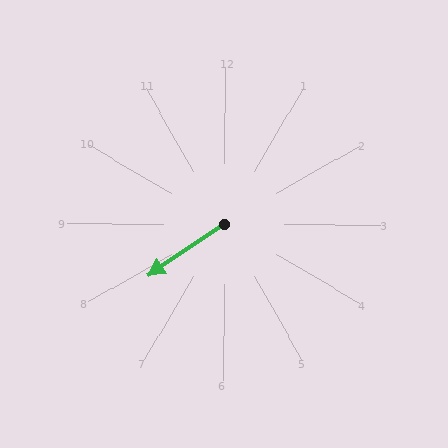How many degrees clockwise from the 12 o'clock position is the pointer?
Approximately 236 degrees.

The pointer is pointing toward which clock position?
Roughly 8 o'clock.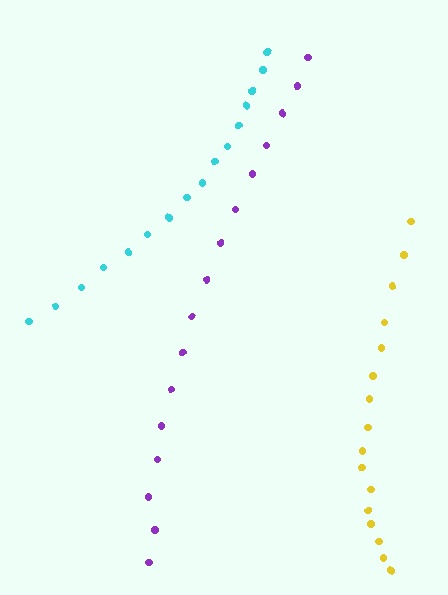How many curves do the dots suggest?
There are 3 distinct paths.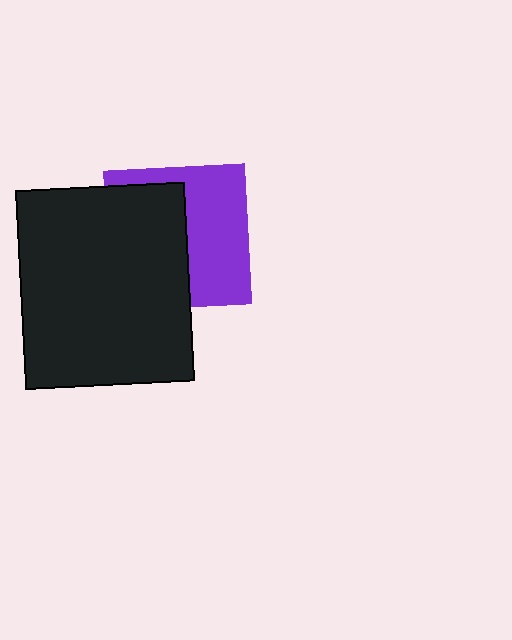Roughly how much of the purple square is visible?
About half of it is visible (roughly 49%).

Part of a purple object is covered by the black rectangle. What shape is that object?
It is a square.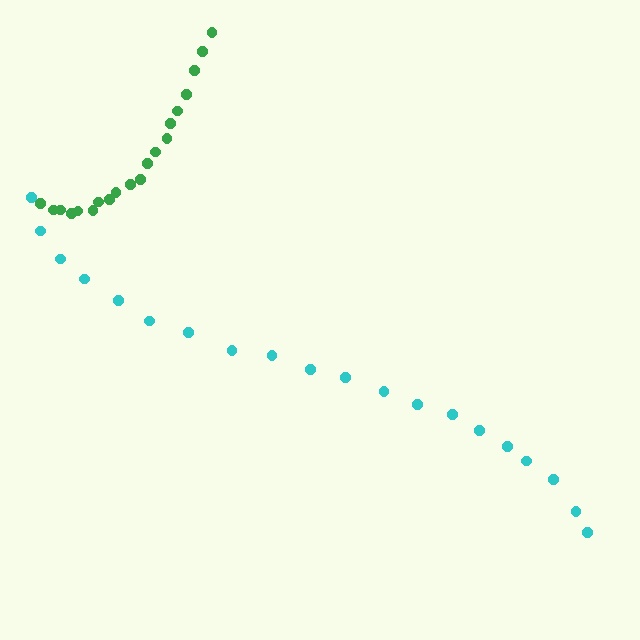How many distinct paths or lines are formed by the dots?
There are 2 distinct paths.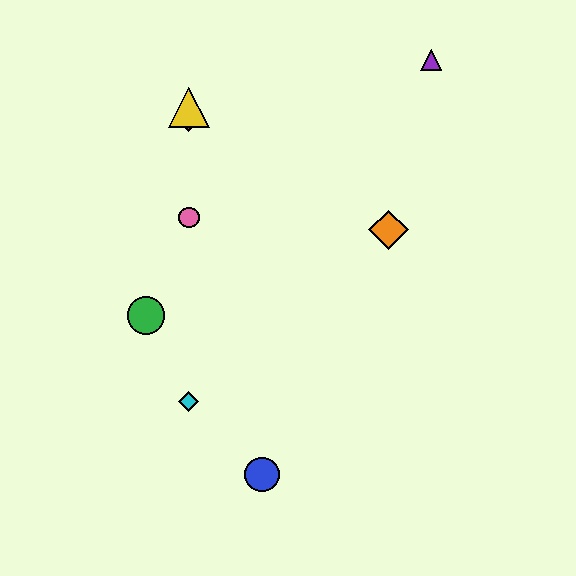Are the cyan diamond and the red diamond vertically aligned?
Yes, both are at x≈189.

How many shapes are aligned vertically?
4 shapes (the red diamond, the yellow triangle, the cyan diamond, the pink circle) are aligned vertically.